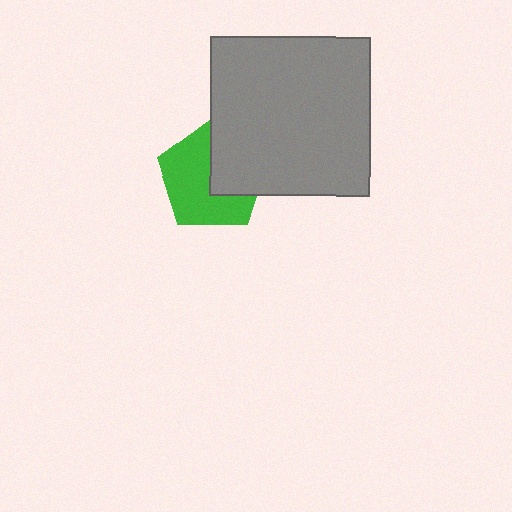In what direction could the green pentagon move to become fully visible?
The green pentagon could move left. That would shift it out from behind the gray square entirely.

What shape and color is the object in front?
The object in front is a gray square.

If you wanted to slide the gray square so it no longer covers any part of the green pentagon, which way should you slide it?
Slide it right — that is the most direct way to separate the two shapes.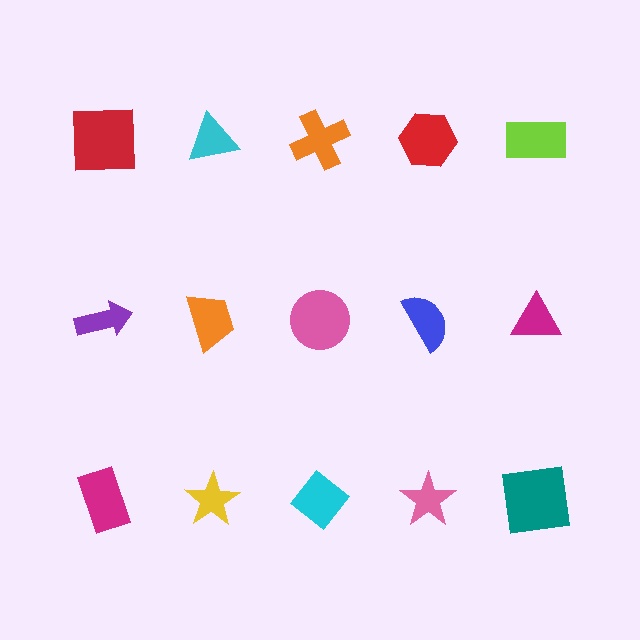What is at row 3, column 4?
A pink star.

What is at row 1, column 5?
A lime rectangle.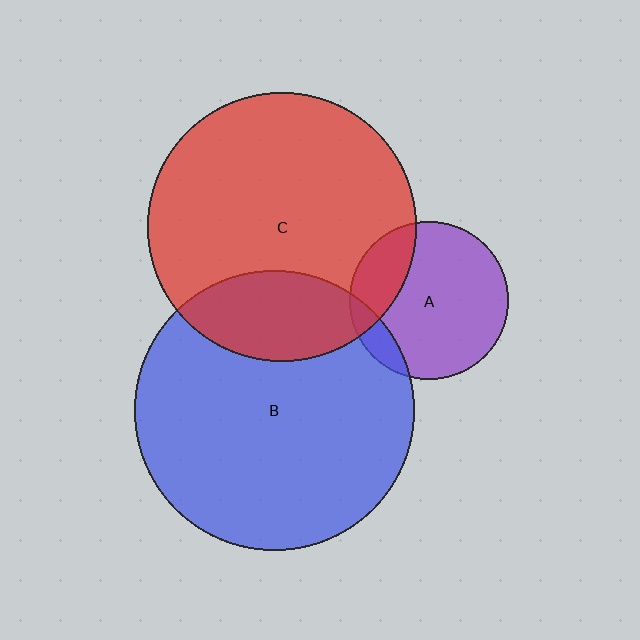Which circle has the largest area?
Circle B (blue).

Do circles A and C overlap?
Yes.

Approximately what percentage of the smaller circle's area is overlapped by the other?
Approximately 20%.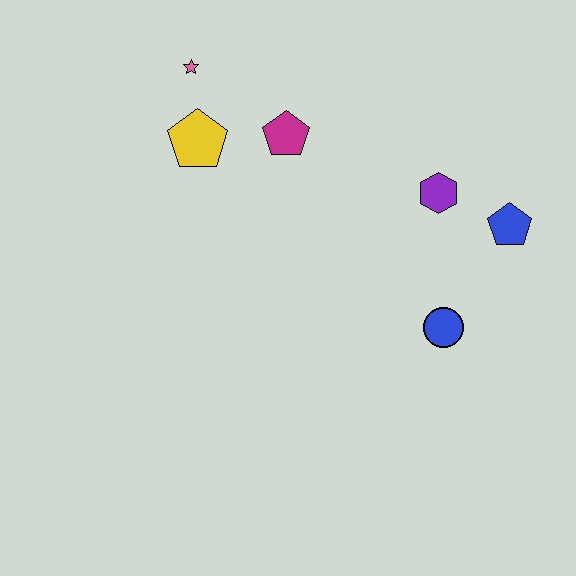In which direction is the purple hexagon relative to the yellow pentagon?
The purple hexagon is to the right of the yellow pentagon.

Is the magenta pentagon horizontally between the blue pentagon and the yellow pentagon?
Yes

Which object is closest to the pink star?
The yellow pentagon is closest to the pink star.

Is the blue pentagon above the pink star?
No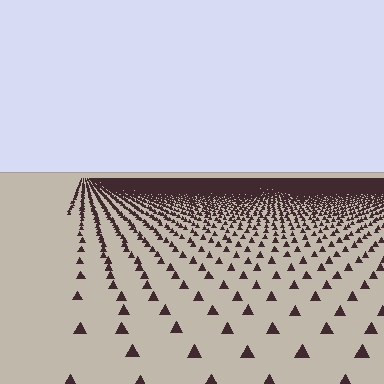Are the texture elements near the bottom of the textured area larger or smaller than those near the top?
Larger. Near the bottom, elements are closer to the viewer and appear at a bigger on-screen size.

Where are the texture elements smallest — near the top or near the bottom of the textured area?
Near the top.